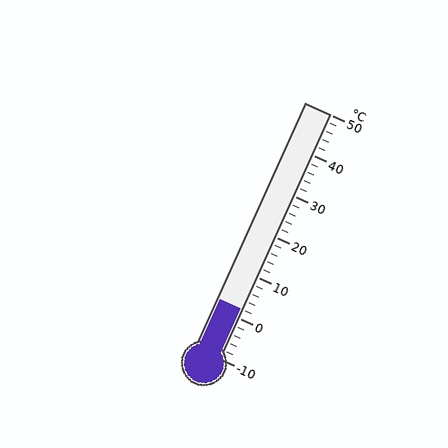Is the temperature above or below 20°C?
The temperature is below 20°C.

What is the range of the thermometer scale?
The thermometer scale ranges from -10°C to 50°C.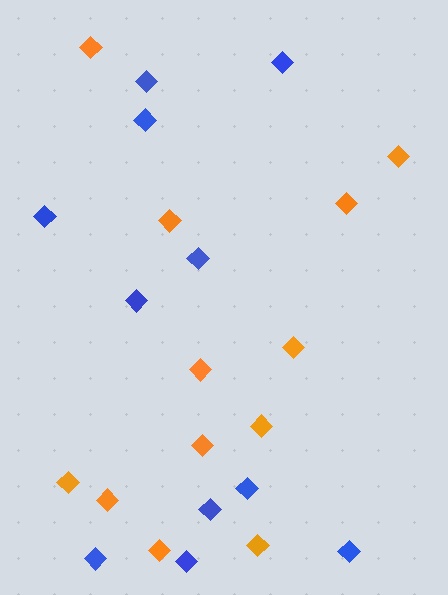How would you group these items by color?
There are 2 groups: one group of blue diamonds (11) and one group of orange diamonds (12).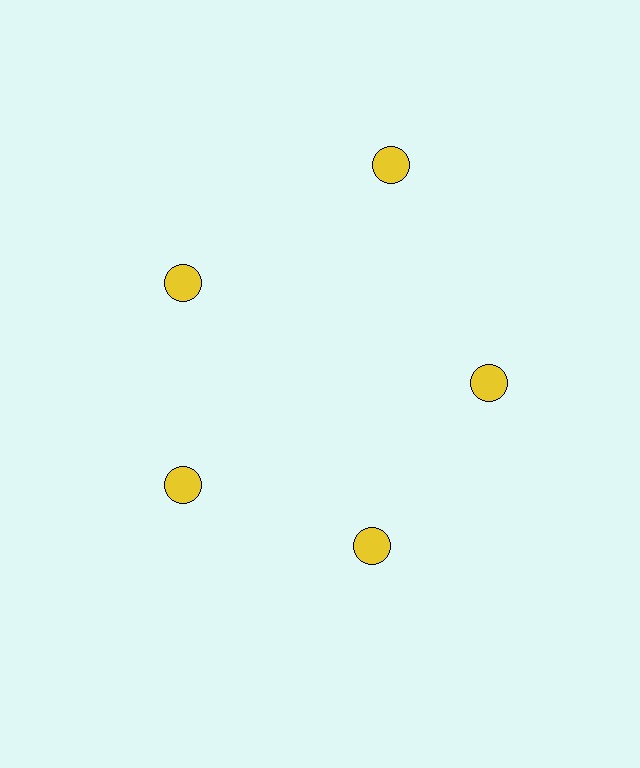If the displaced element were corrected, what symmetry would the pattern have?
It would have 5-fold rotational symmetry — the pattern would map onto itself every 72 degrees.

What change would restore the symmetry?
The symmetry would be restored by moving it inward, back onto the ring so that all 5 circles sit at equal angles and equal distance from the center.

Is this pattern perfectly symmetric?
No. The 5 yellow circles are arranged in a ring, but one element near the 1 o'clock position is pushed outward from the center, breaking the 5-fold rotational symmetry.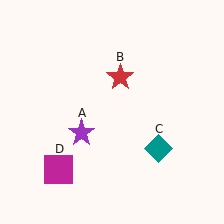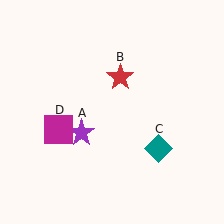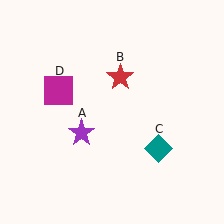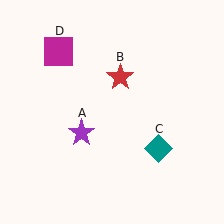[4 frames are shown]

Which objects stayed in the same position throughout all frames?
Purple star (object A) and red star (object B) and teal diamond (object C) remained stationary.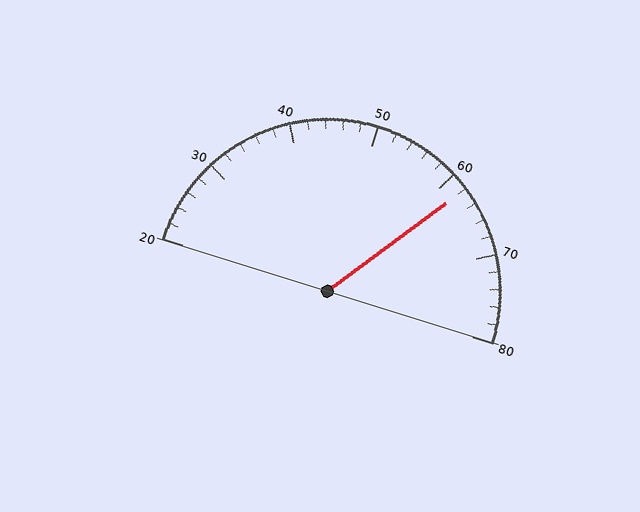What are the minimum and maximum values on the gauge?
The gauge ranges from 20 to 80.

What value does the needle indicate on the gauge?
The needle indicates approximately 62.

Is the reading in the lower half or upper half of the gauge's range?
The reading is in the upper half of the range (20 to 80).